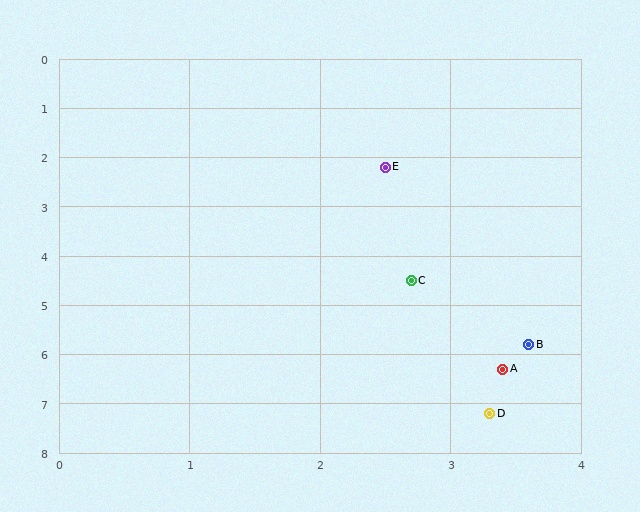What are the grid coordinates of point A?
Point A is at approximately (3.4, 6.3).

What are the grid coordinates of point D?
Point D is at approximately (3.3, 7.2).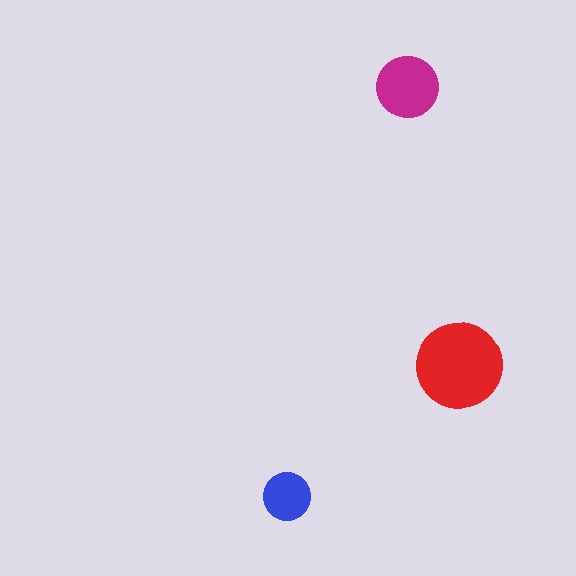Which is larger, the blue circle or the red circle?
The red one.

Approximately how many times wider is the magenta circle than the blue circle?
About 1.5 times wider.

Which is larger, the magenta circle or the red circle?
The red one.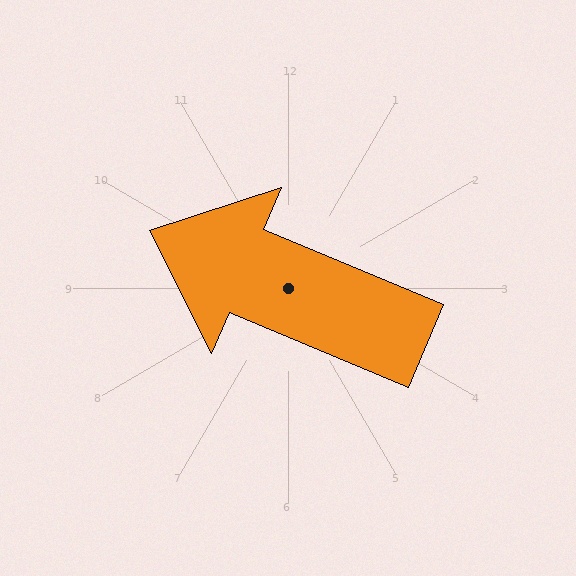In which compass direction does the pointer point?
Northwest.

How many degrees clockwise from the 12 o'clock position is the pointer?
Approximately 293 degrees.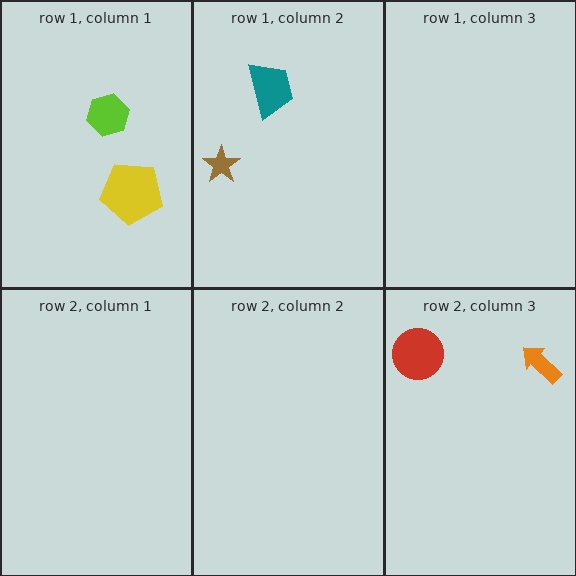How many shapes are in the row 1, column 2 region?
2.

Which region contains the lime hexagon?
The row 1, column 1 region.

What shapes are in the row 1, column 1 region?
The yellow pentagon, the lime hexagon.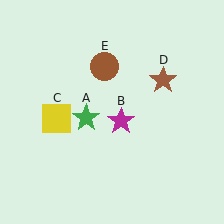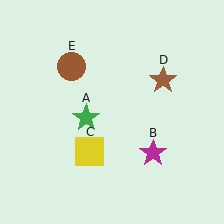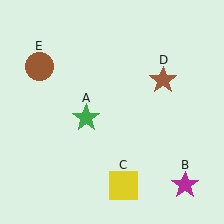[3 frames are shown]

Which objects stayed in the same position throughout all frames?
Green star (object A) and brown star (object D) remained stationary.